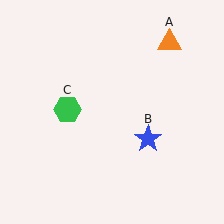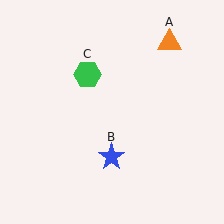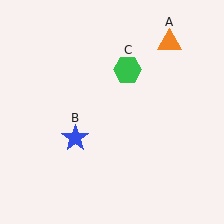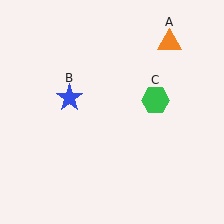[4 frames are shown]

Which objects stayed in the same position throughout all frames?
Orange triangle (object A) remained stationary.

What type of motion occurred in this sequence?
The blue star (object B), green hexagon (object C) rotated clockwise around the center of the scene.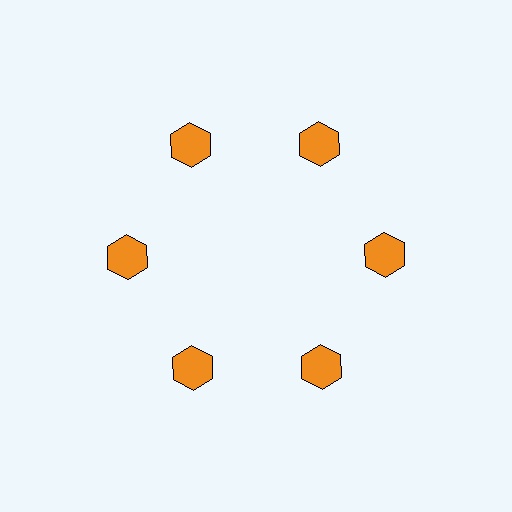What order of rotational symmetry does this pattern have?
This pattern has 6-fold rotational symmetry.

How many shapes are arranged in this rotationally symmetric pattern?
There are 6 shapes, arranged in 6 groups of 1.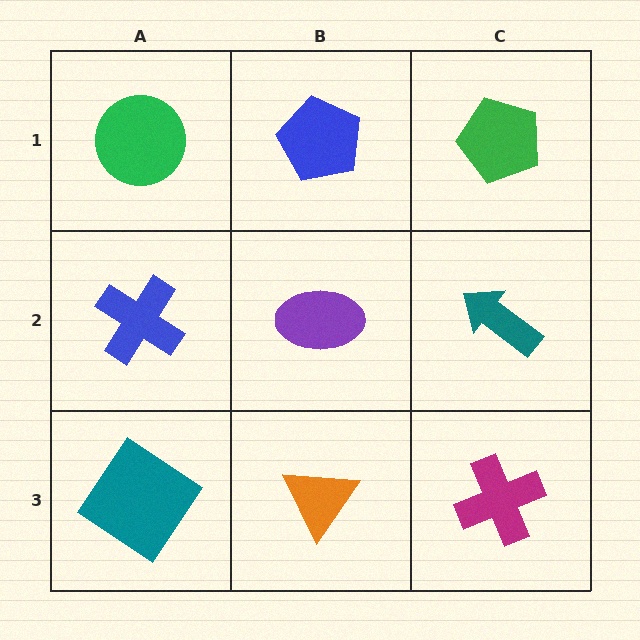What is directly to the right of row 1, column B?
A green pentagon.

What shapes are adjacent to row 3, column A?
A blue cross (row 2, column A), an orange triangle (row 3, column B).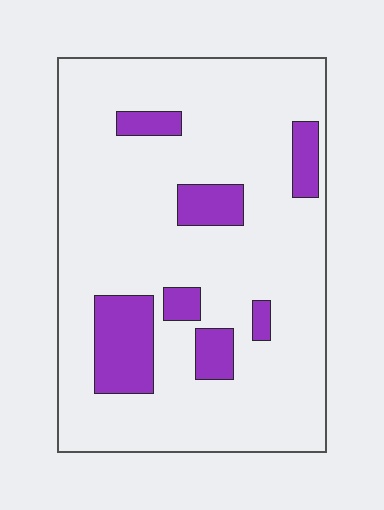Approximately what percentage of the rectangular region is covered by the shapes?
Approximately 15%.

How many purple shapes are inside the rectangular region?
7.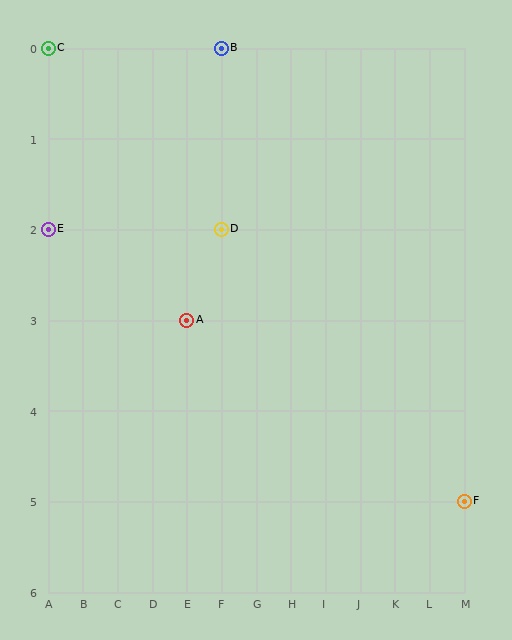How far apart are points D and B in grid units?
Points D and B are 2 rows apart.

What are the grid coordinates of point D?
Point D is at grid coordinates (F, 2).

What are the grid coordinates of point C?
Point C is at grid coordinates (A, 0).